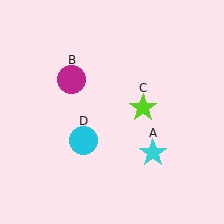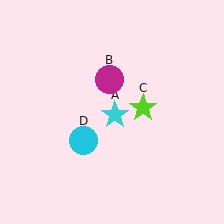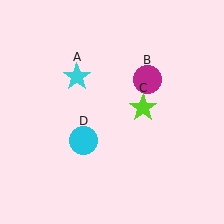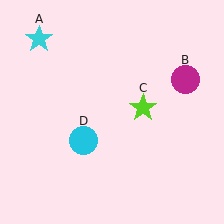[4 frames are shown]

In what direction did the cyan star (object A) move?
The cyan star (object A) moved up and to the left.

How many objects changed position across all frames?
2 objects changed position: cyan star (object A), magenta circle (object B).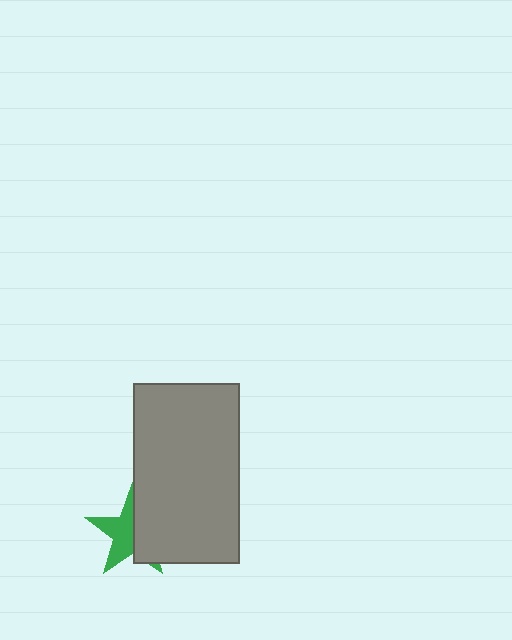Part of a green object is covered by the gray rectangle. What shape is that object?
It is a star.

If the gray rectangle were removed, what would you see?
You would see the complete green star.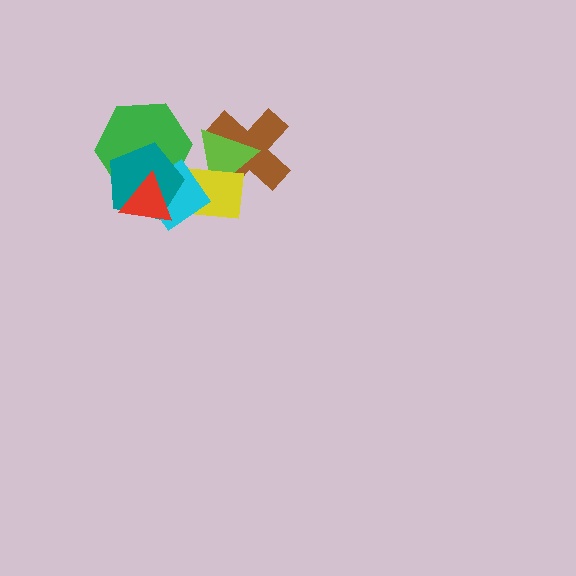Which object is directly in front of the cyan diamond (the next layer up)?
The teal pentagon is directly in front of the cyan diamond.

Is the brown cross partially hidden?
Yes, it is partially covered by another shape.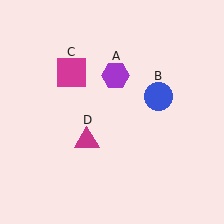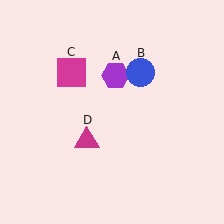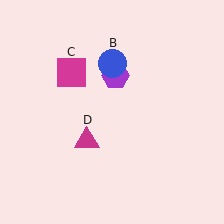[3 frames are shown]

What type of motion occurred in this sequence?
The blue circle (object B) rotated counterclockwise around the center of the scene.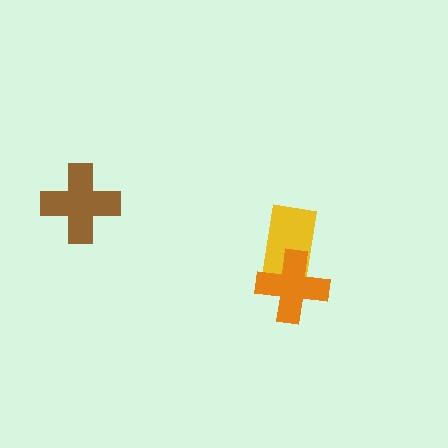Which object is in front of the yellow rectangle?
The orange cross is in front of the yellow rectangle.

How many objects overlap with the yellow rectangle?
1 object overlaps with the yellow rectangle.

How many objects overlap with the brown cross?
0 objects overlap with the brown cross.